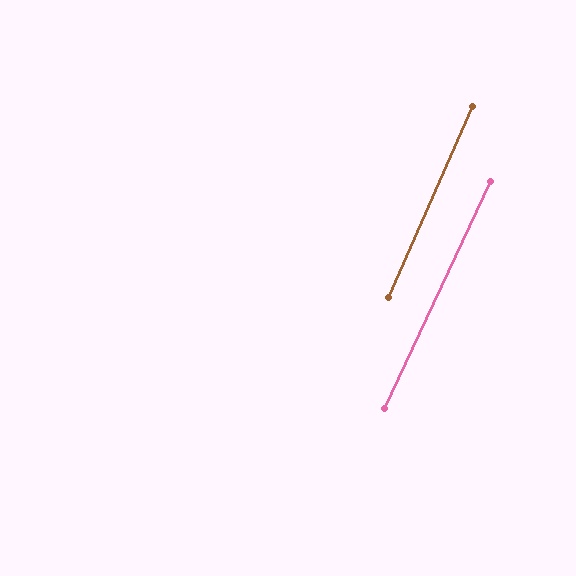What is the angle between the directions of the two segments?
Approximately 1 degree.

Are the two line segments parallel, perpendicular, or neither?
Parallel — their directions differ by only 1.5°.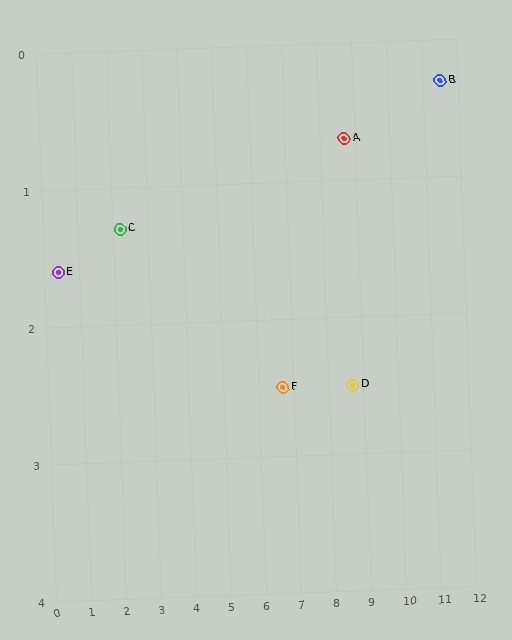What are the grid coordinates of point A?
Point A is at approximately (8.7, 0.7).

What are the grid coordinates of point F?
Point F is at approximately (6.7, 2.5).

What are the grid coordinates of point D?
Point D is at approximately (8.7, 2.5).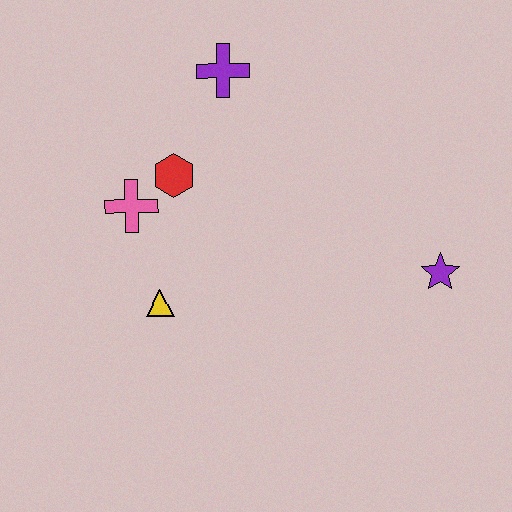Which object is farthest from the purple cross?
The purple star is farthest from the purple cross.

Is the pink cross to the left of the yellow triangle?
Yes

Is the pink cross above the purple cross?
No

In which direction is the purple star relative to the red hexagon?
The purple star is to the right of the red hexagon.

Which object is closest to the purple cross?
The red hexagon is closest to the purple cross.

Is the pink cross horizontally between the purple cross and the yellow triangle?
No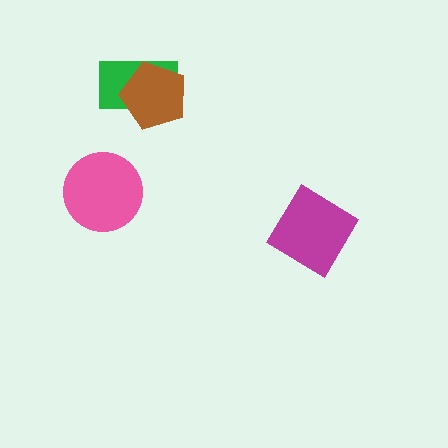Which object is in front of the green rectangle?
The brown pentagon is in front of the green rectangle.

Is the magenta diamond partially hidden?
No, no other shape covers it.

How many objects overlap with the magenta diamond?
0 objects overlap with the magenta diamond.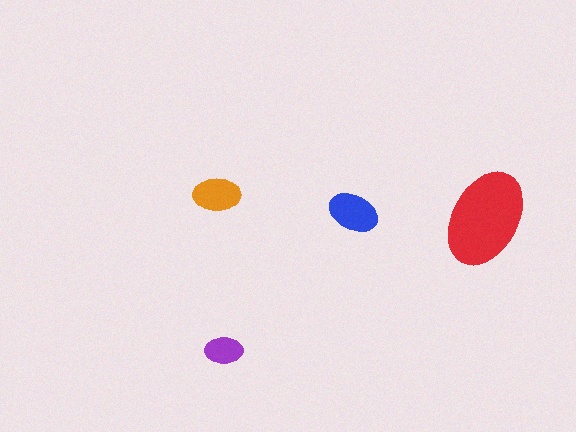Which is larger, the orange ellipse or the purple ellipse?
The orange one.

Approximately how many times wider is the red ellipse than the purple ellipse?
About 2.5 times wider.